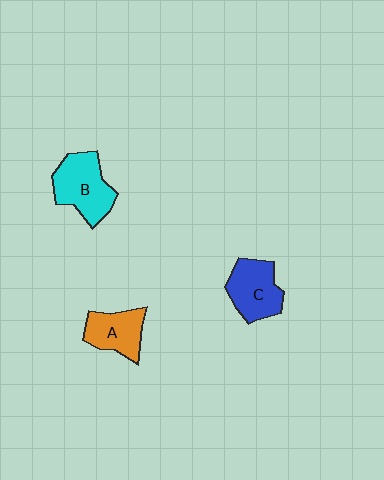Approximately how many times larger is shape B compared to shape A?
Approximately 1.3 times.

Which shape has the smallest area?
Shape A (orange).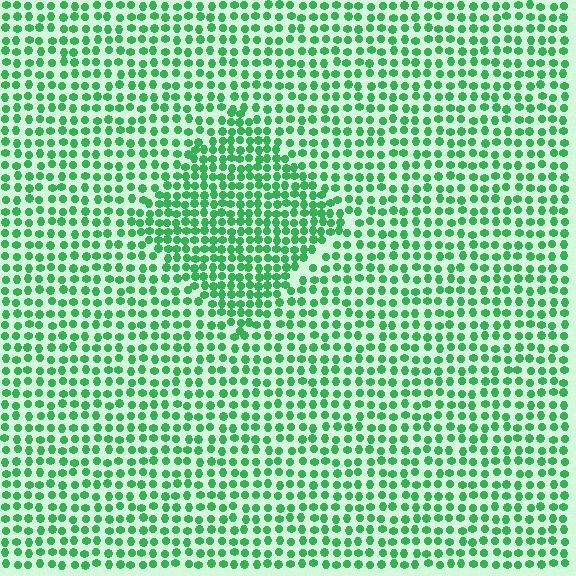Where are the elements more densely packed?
The elements are more densely packed inside the diamond boundary.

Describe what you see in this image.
The image contains small green elements arranged at two different densities. A diamond-shaped region is visible where the elements are more densely packed than the surrounding area.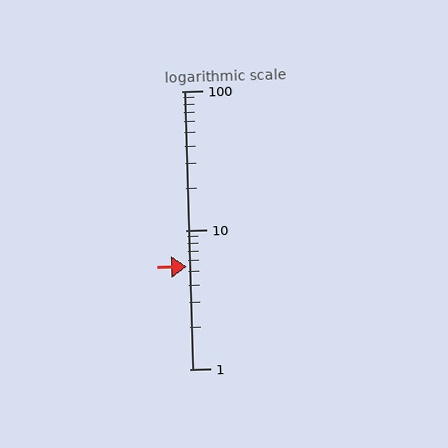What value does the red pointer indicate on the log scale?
The pointer indicates approximately 5.5.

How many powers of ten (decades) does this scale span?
The scale spans 2 decades, from 1 to 100.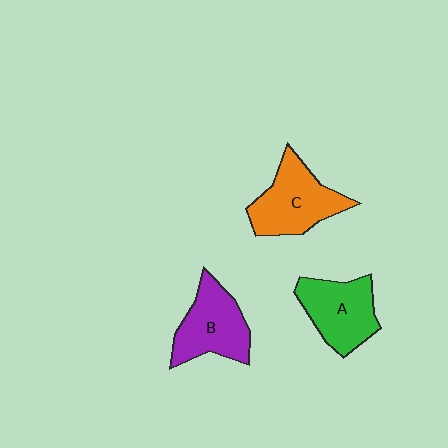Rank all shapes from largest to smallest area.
From largest to smallest: C (orange), B (purple), A (green).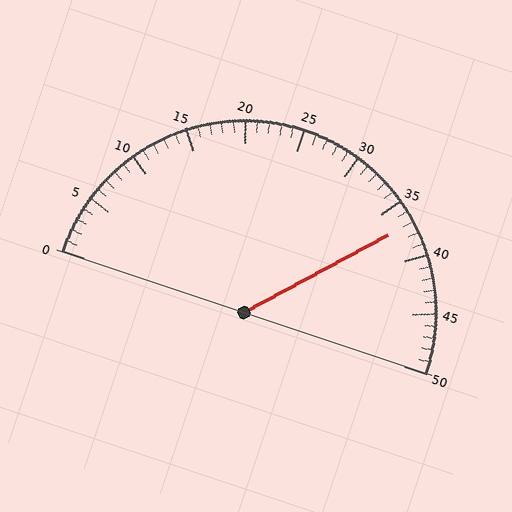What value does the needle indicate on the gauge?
The needle indicates approximately 37.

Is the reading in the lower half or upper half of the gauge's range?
The reading is in the upper half of the range (0 to 50).